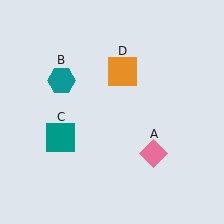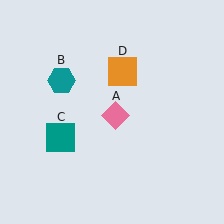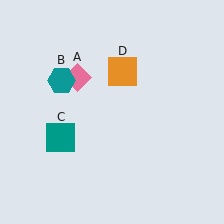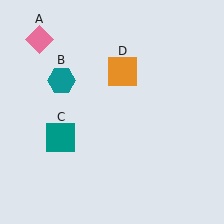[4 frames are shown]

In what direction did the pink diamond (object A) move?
The pink diamond (object A) moved up and to the left.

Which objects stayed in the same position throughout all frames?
Teal hexagon (object B) and teal square (object C) and orange square (object D) remained stationary.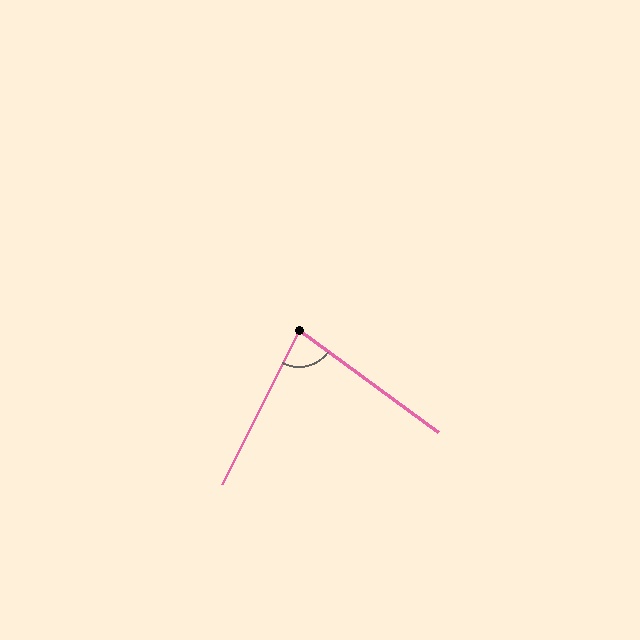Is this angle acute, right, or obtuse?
It is acute.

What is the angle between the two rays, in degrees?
Approximately 81 degrees.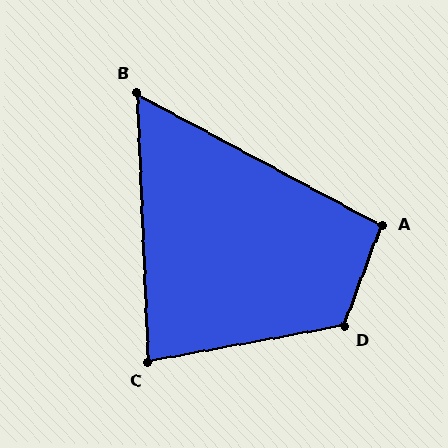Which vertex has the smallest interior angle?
B, at approximately 59 degrees.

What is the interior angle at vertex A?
Approximately 98 degrees (obtuse).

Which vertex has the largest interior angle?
D, at approximately 121 degrees.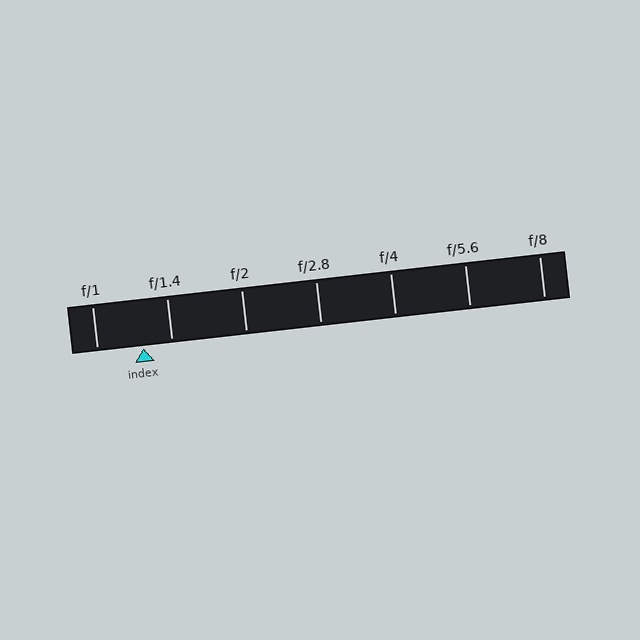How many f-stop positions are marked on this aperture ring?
There are 7 f-stop positions marked.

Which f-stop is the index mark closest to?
The index mark is closest to f/1.4.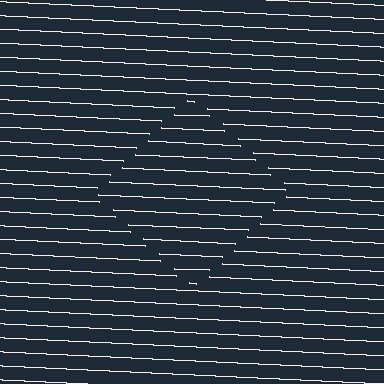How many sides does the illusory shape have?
4 sides — the line-ends trace a square.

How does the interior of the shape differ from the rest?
The interior of the shape contains the same grating, shifted by half a period — the contour is defined by the phase discontinuity where line-ends from the inner and outer gratings abut.